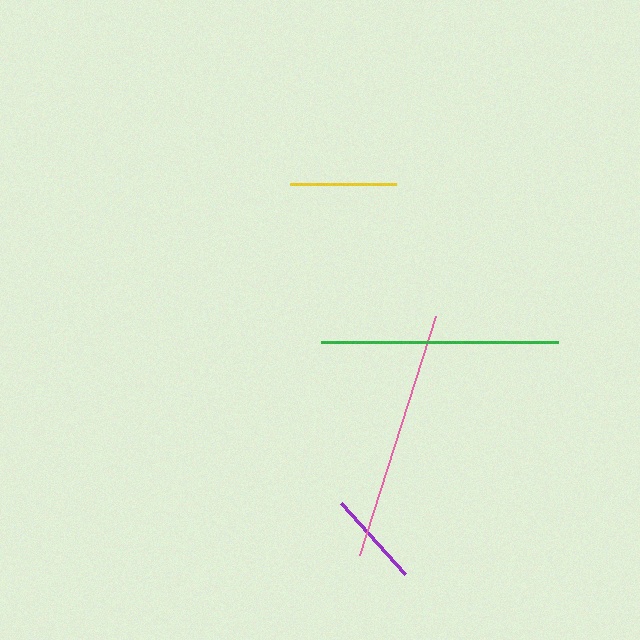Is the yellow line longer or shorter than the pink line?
The pink line is longer than the yellow line.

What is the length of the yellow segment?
The yellow segment is approximately 106 pixels long.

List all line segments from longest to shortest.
From longest to shortest: pink, green, yellow, purple.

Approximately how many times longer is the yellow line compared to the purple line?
The yellow line is approximately 1.1 times the length of the purple line.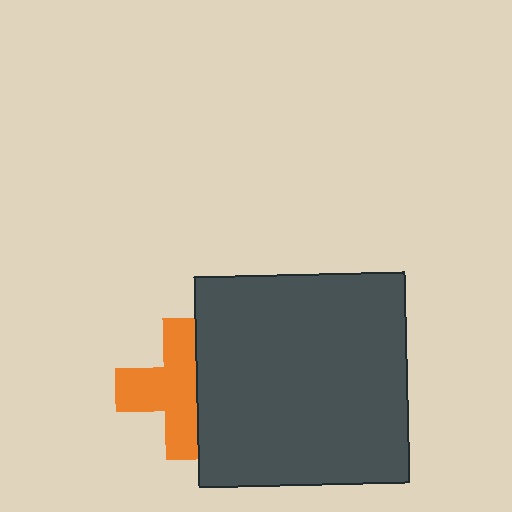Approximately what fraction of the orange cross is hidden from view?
Roughly 36% of the orange cross is hidden behind the dark gray square.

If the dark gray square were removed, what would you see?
You would see the complete orange cross.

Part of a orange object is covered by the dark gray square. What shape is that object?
It is a cross.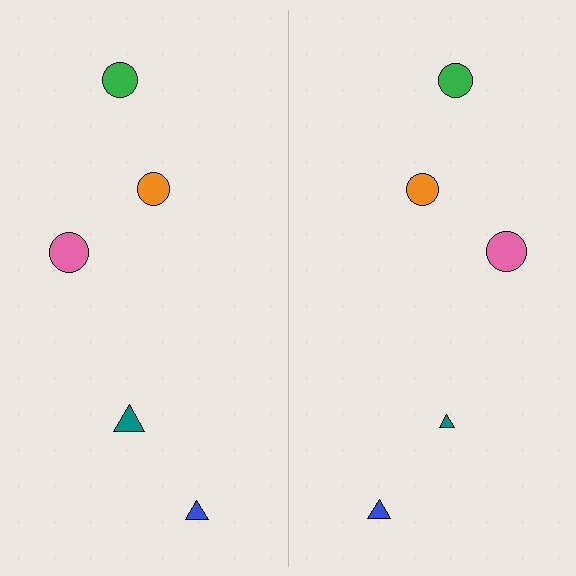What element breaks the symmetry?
The teal triangle on the right side has a different size than its mirror counterpart.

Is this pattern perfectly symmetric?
No, the pattern is not perfectly symmetric. The teal triangle on the right side has a different size than its mirror counterpart.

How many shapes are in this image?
There are 10 shapes in this image.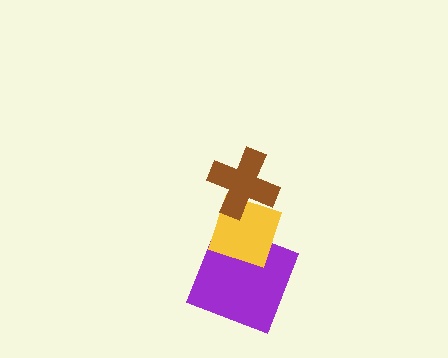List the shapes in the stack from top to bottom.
From top to bottom: the brown cross, the yellow diamond, the purple square.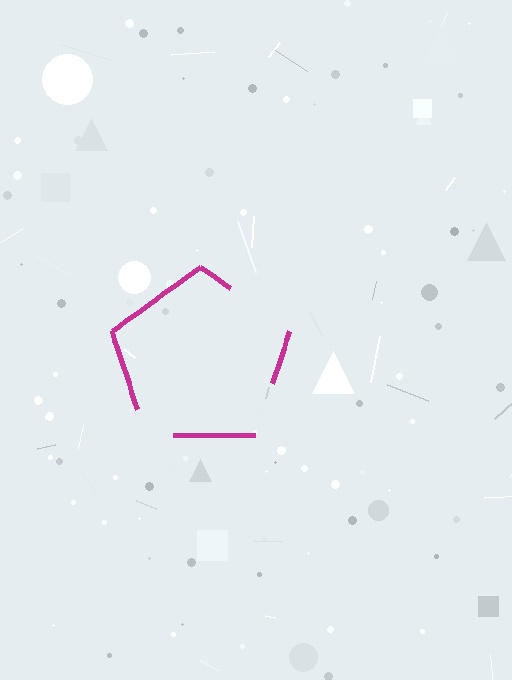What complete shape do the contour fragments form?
The contour fragments form a pentagon.